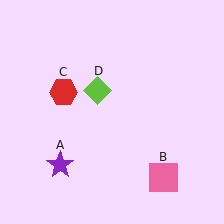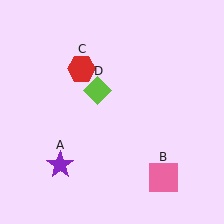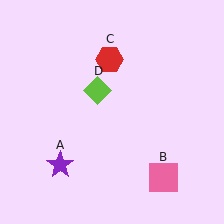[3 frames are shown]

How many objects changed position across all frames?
1 object changed position: red hexagon (object C).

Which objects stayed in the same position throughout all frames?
Purple star (object A) and pink square (object B) and lime diamond (object D) remained stationary.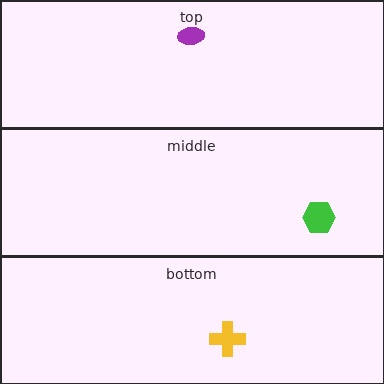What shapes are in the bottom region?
The yellow cross.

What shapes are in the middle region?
The green hexagon.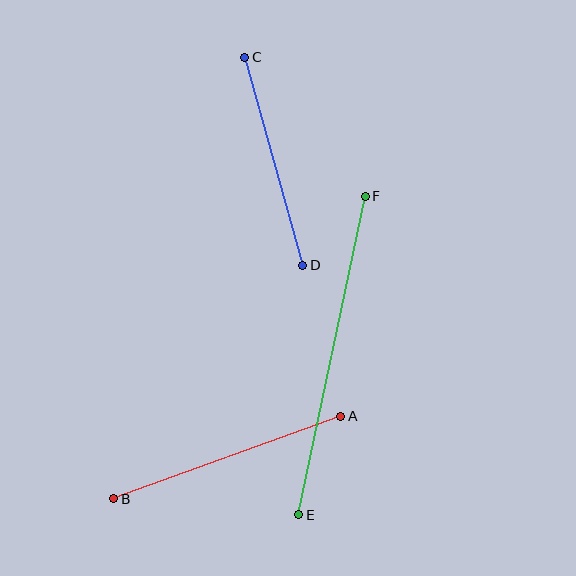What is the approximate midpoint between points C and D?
The midpoint is at approximately (274, 161) pixels.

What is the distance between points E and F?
The distance is approximately 325 pixels.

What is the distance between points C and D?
The distance is approximately 216 pixels.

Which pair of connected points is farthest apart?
Points E and F are farthest apart.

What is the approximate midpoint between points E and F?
The midpoint is at approximately (332, 356) pixels.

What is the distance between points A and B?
The distance is approximately 242 pixels.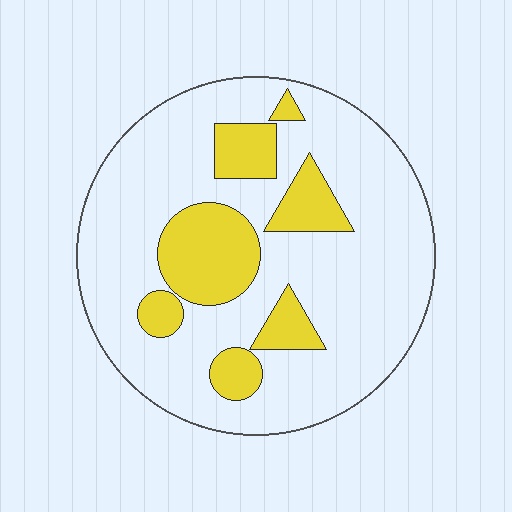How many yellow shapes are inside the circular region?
7.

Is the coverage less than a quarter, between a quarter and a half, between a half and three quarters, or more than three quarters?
Less than a quarter.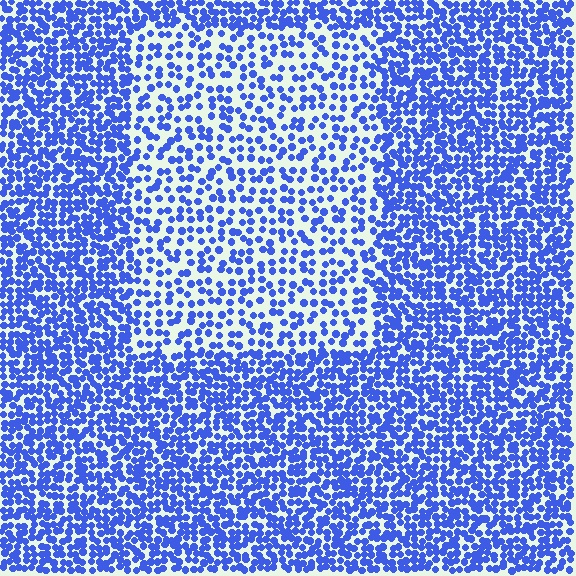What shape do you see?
I see a rectangle.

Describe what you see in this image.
The image contains small blue elements arranged at two different densities. A rectangle-shaped region is visible where the elements are less densely packed than the surrounding area.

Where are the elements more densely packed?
The elements are more densely packed outside the rectangle boundary.